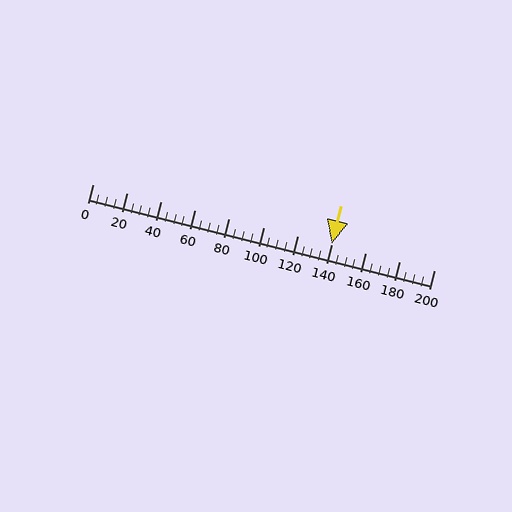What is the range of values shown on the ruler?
The ruler shows values from 0 to 200.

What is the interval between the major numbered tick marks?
The major tick marks are spaced 20 units apart.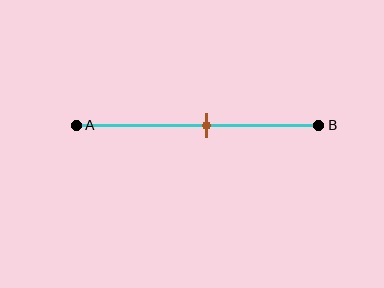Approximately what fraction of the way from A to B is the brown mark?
The brown mark is approximately 55% of the way from A to B.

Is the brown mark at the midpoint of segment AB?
No, the mark is at about 55% from A, not at the 50% midpoint.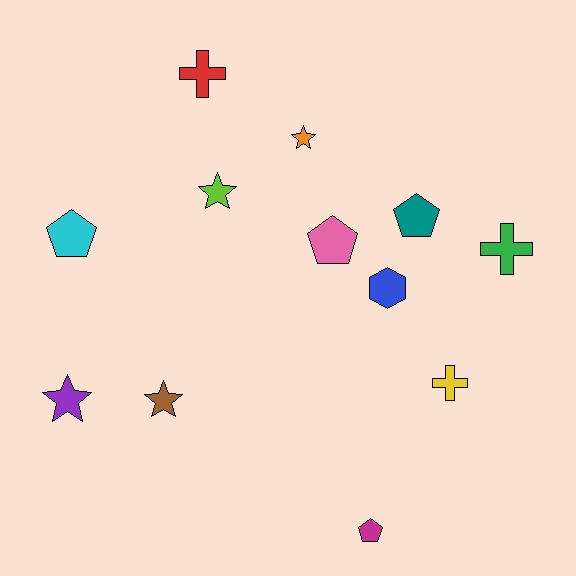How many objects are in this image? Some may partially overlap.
There are 12 objects.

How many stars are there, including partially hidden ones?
There are 4 stars.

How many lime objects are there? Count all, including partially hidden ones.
There is 1 lime object.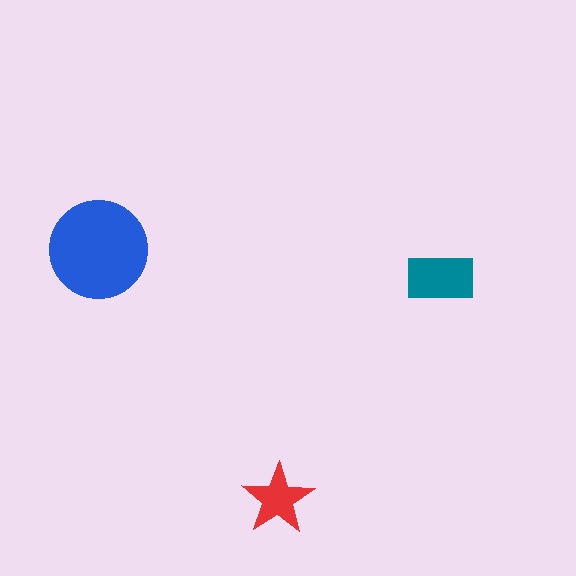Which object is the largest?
The blue circle.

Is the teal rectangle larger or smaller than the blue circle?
Smaller.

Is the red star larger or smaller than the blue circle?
Smaller.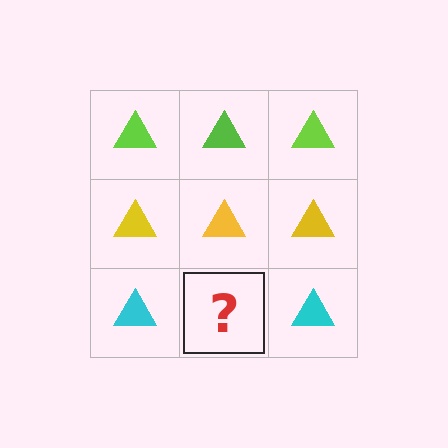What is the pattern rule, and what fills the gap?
The rule is that each row has a consistent color. The gap should be filled with a cyan triangle.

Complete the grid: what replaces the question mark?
The question mark should be replaced with a cyan triangle.